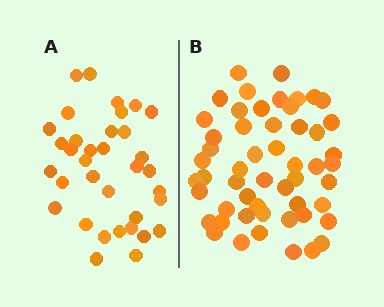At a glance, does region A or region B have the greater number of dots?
Region B (the right region) has more dots.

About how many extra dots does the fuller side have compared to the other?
Region B has approximately 20 more dots than region A.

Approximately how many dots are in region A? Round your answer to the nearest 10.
About 40 dots. (The exact count is 35, which rounds to 40.)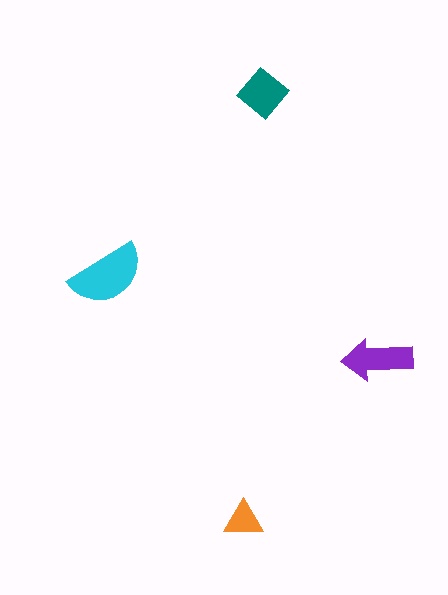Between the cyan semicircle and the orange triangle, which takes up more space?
The cyan semicircle.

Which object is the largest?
The cyan semicircle.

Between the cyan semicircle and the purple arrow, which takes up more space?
The cyan semicircle.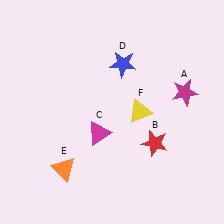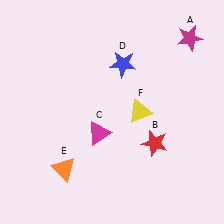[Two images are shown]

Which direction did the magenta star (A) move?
The magenta star (A) moved up.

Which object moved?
The magenta star (A) moved up.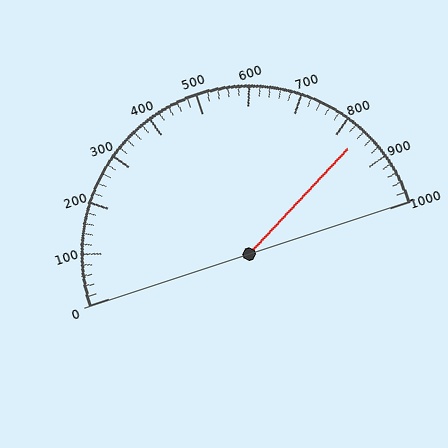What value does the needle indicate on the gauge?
The needle indicates approximately 840.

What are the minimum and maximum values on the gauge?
The gauge ranges from 0 to 1000.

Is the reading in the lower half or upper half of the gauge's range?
The reading is in the upper half of the range (0 to 1000).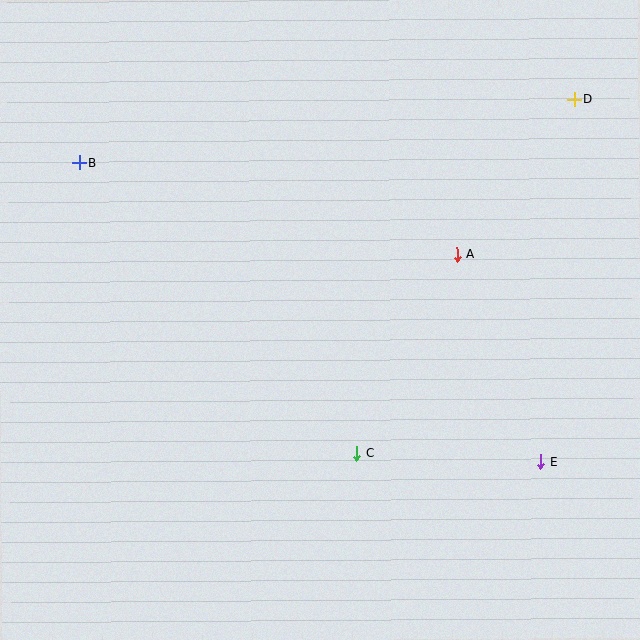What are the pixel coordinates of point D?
Point D is at (575, 99).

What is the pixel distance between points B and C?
The distance between B and C is 402 pixels.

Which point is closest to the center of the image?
Point C at (357, 453) is closest to the center.